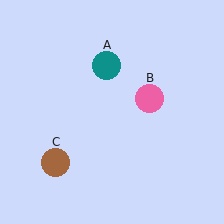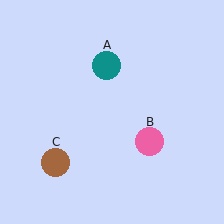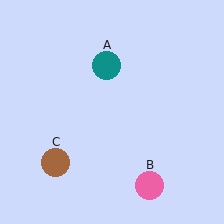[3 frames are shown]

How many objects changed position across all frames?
1 object changed position: pink circle (object B).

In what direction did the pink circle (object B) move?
The pink circle (object B) moved down.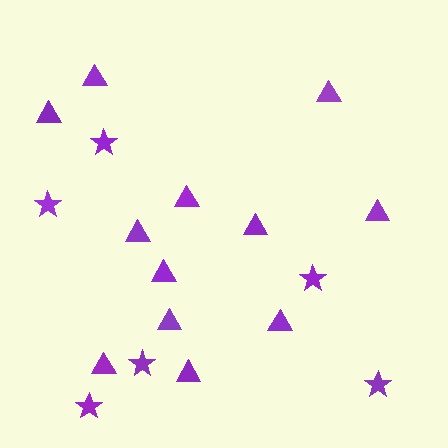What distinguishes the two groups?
There are 2 groups: one group of stars (6) and one group of triangles (12).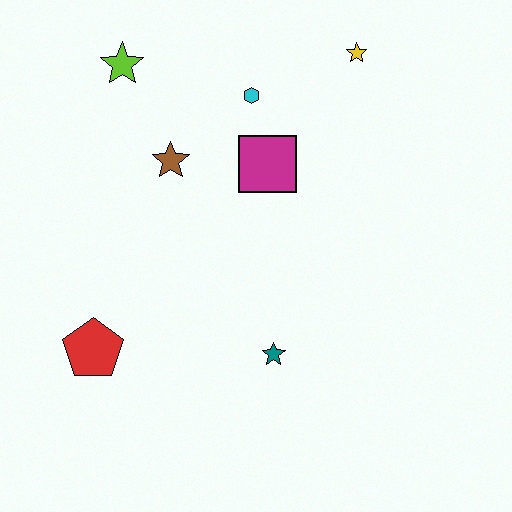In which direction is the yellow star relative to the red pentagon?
The yellow star is above the red pentagon.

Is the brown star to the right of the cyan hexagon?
No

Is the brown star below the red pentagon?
No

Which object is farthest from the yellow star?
The red pentagon is farthest from the yellow star.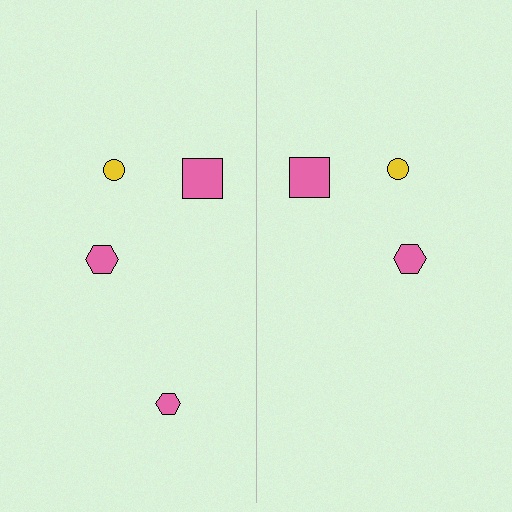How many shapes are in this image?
There are 7 shapes in this image.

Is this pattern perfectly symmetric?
No, the pattern is not perfectly symmetric. A pink hexagon is missing from the right side.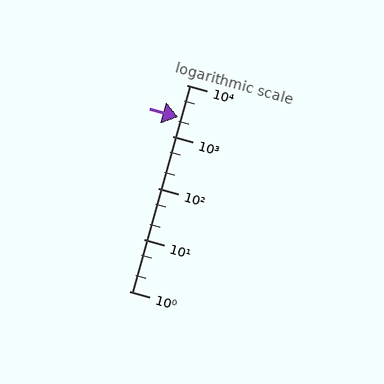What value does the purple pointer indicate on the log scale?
The pointer indicates approximately 2400.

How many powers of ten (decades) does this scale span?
The scale spans 4 decades, from 1 to 10000.